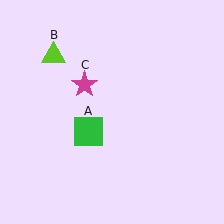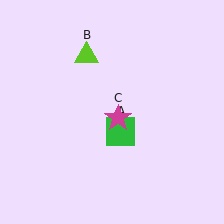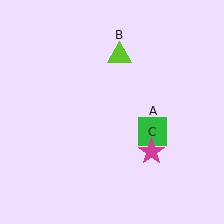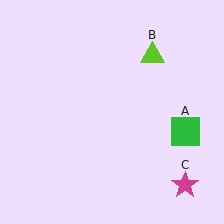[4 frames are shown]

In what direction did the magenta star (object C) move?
The magenta star (object C) moved down and to the right.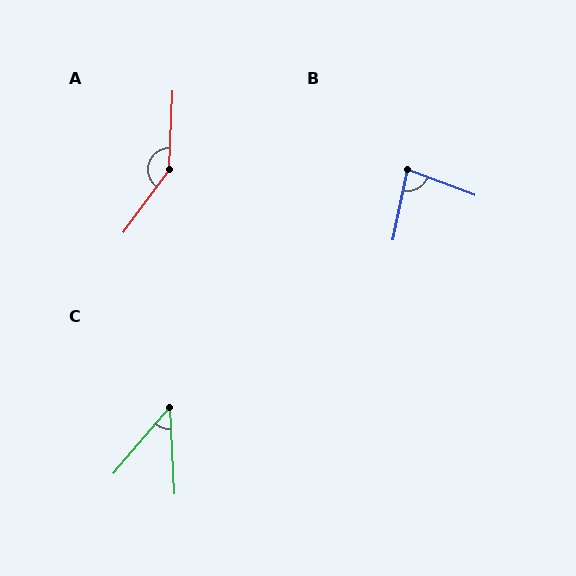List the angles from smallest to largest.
C (43°), B (81°), A (147°).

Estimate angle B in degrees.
Approximately 81 degrees.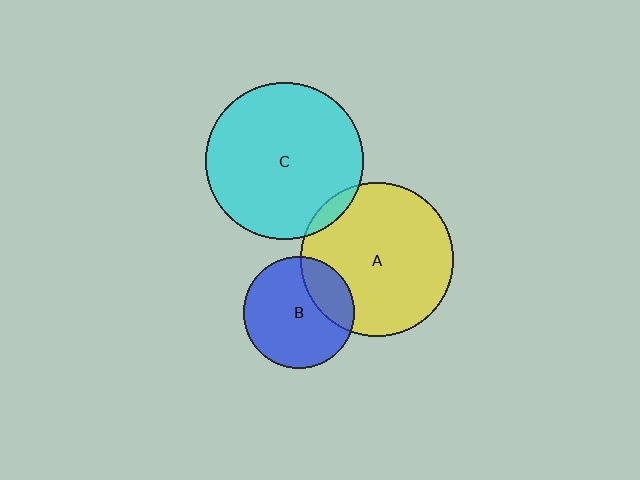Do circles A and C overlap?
Yes.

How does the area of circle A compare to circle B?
Approximately 1.9 times.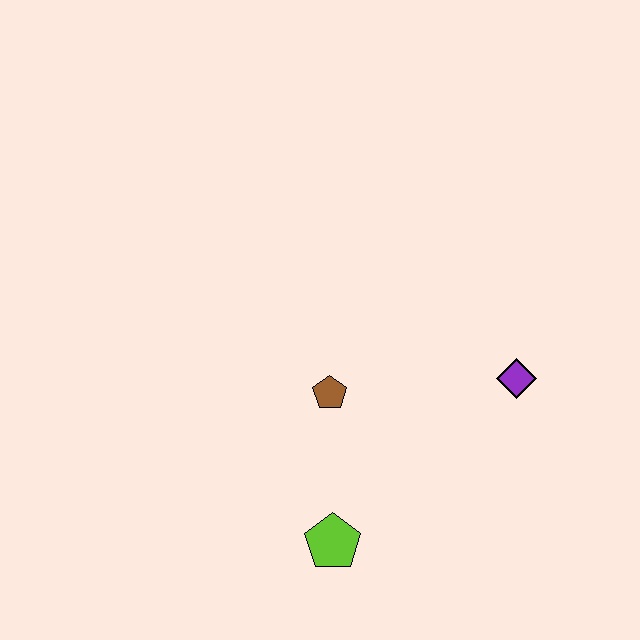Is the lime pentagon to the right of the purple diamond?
No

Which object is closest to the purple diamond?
The brown pentagon is closest to the purple diamond.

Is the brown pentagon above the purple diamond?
No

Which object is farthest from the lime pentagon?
The purple diamond is farthest from the lime pentagon.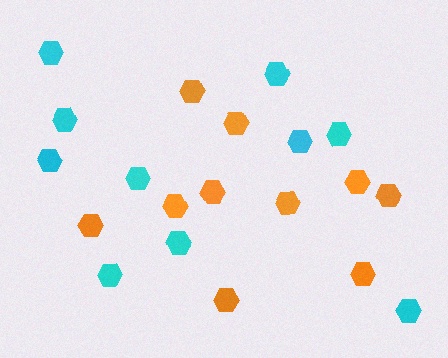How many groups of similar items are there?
There are 2 groups: one group of orange hexagons (10) and one group of cyan hexagons (10).